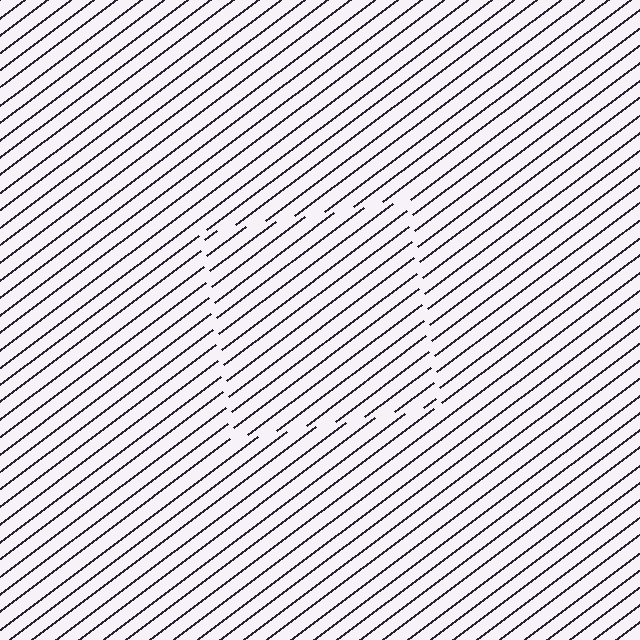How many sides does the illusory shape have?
4 sides — the line-ends trace a square.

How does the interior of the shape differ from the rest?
The interior of the shape contains the same grating, shifted by half a period — the contour is defined by the phase discontinuity where line-ends from the inner and outer gratings abut.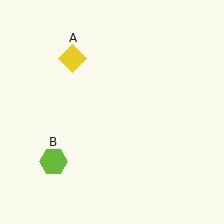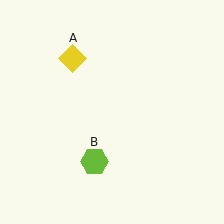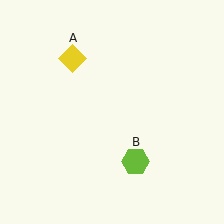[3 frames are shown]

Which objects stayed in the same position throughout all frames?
Yellow diamond (object A) remained stationary.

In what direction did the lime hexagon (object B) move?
The lime hexagon (object B) moved right.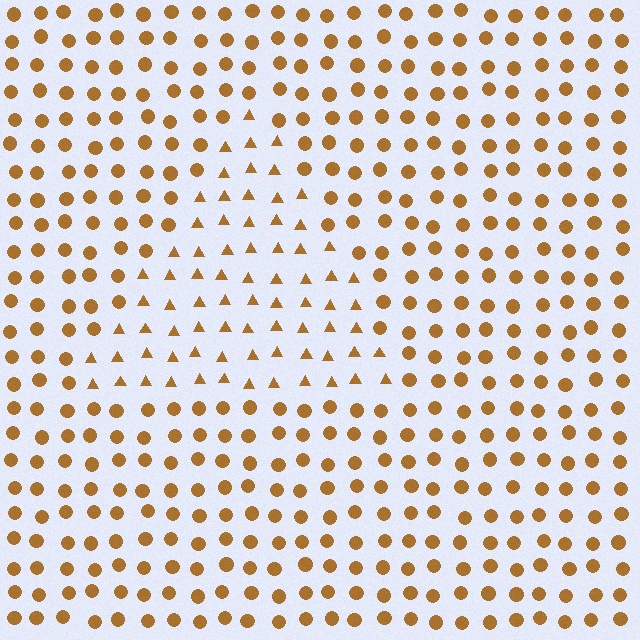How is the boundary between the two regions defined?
The boundary is defined by a change in element shape: triangles inside vs. circles outside. All elements share the same color and spacing.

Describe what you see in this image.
The image is filled with small brown elements arranged in a uniform grid. A triangle-shaped region contains triangles, while the surrounding area contains circles. The boundary is defined purely by the change in element shape.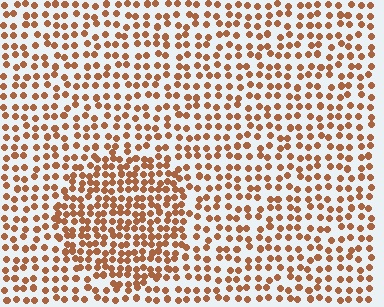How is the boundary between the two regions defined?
The boundary is defined by a change in element density (approximately 1.7x ratio). All elements are the same color, size, and shape.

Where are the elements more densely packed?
The elements are more densely packed inside the circle boundary.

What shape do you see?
I see a circle.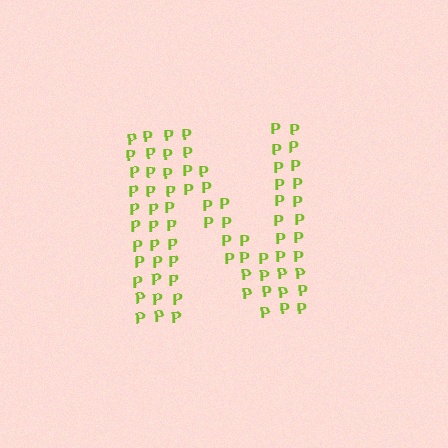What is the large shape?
The large shape is the letter N.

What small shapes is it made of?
It is made of small letter P's.